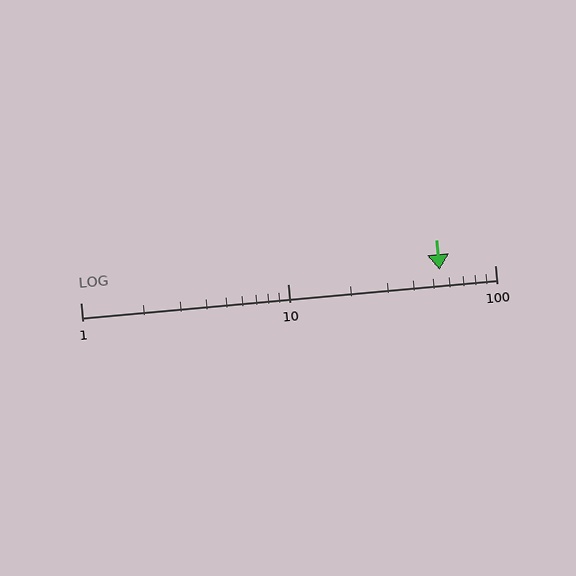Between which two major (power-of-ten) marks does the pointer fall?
The pointer is between 10 and 100.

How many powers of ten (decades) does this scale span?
The scale spans 2 decades, from 1 to 100.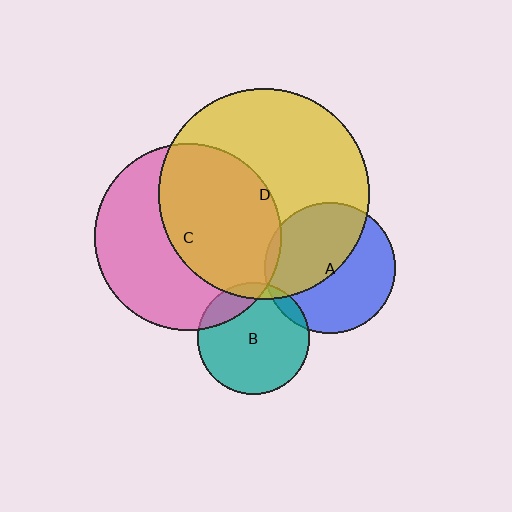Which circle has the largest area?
Circle D (yellow).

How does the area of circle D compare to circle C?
Approximately 1.3 times.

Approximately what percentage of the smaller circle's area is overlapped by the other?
Approximately 5%.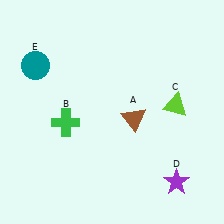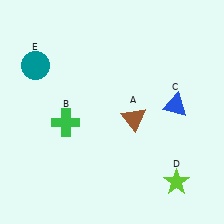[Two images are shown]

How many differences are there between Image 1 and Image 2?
There are 2 differences between the two images.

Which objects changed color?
C changed from lime to blue. D changed from purple to lime.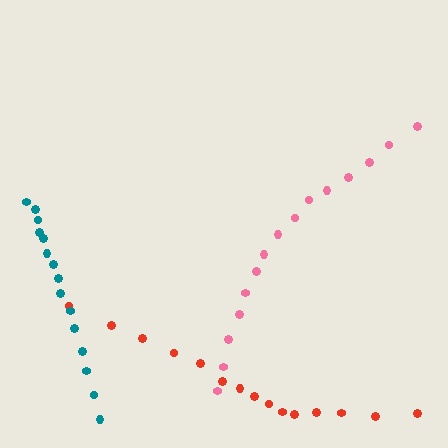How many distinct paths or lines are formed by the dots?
There are 3 distinct paths.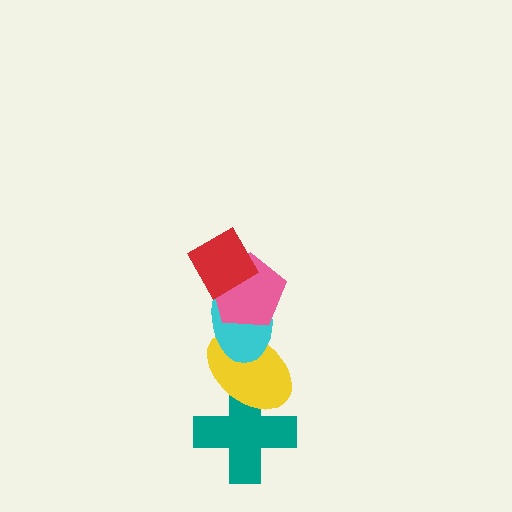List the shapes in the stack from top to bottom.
From top to bottom: the red diamond, the pink pentagon, the cyan ellipse, the yellow ellipse, the teal cross.